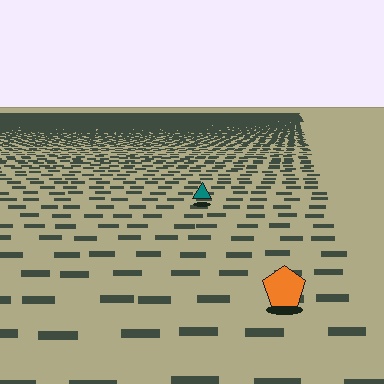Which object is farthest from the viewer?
The teal triangle is farthest from the viewer. It appears smaller and the ground texture around it is denser.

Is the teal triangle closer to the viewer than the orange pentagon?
No. The orange pentagon is closer — you can tell from the texture gradient: the ground texture is coarser near it.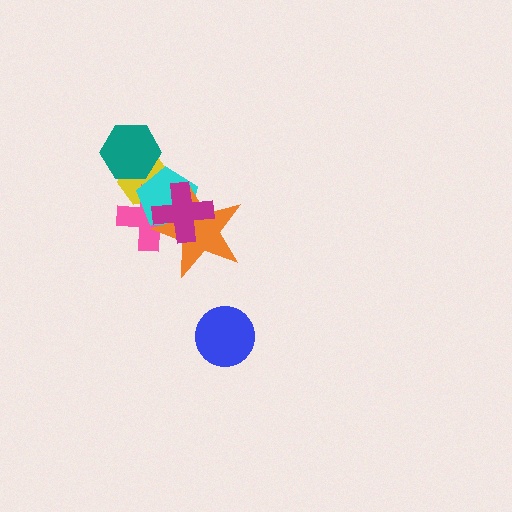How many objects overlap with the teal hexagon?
1 object overlaps with the teal hexagon.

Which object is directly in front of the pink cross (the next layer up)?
The cyan pentagon is directly in front of the pink cross.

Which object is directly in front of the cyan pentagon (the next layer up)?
The orange star is directly in front of the cyan pentagon.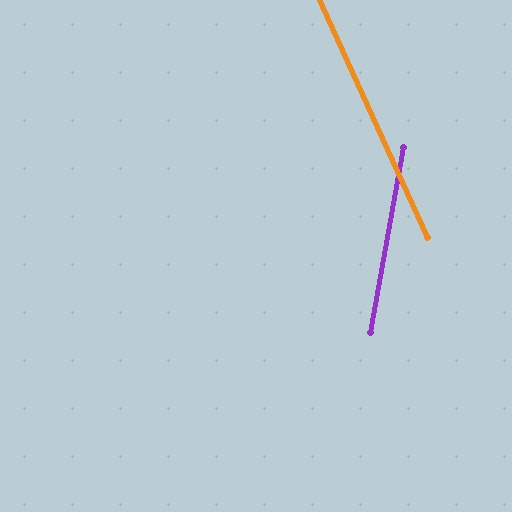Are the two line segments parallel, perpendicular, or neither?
Neither parallel nor perpendicular — they differ by about 34°.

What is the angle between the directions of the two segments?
Approximately 34 degrees.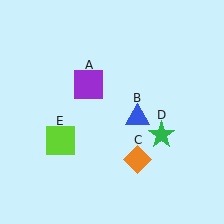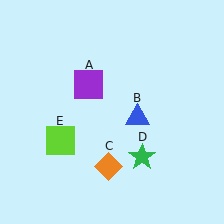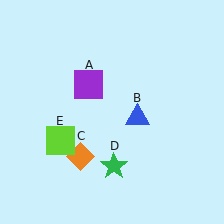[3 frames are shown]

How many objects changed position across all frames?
2 objects changed position: orange diamond (object C), green star (object D).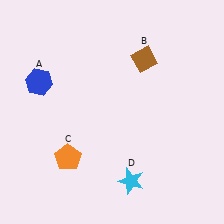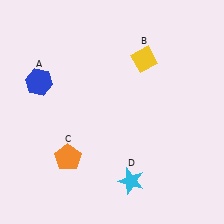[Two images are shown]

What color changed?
The diamond (B) changed from brown in Image 1 to yellow in Image 2.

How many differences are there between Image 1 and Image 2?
There is 1 difference between the two images.